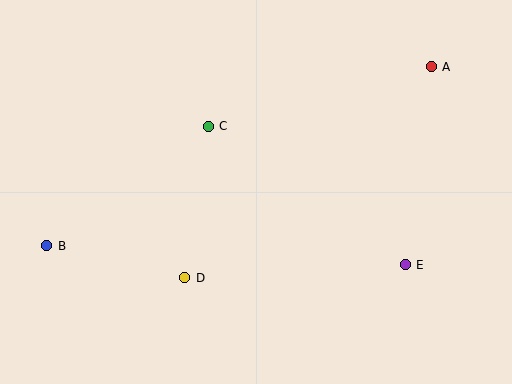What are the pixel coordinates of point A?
Point A is at (431, 67).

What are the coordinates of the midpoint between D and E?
The midpoint between D and E is at (295, 271).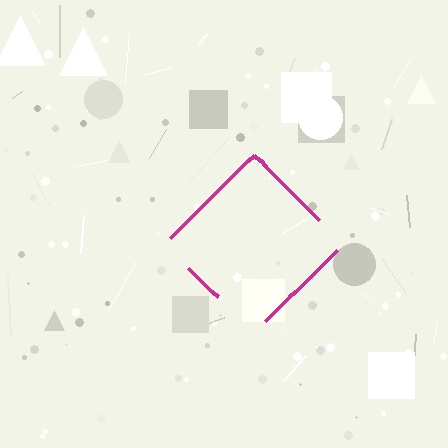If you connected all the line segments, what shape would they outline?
They would outline a diamond.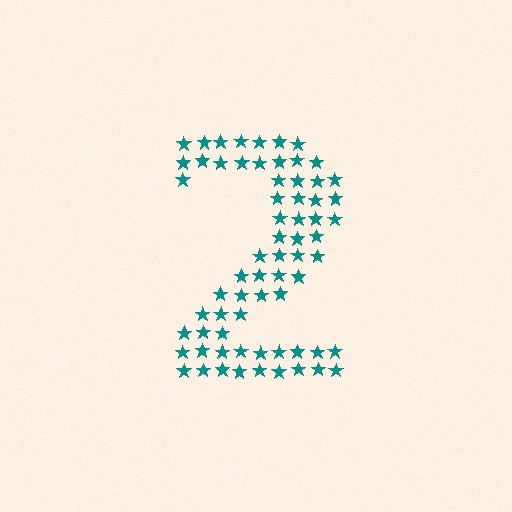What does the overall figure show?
The overall figure shows the digit 2.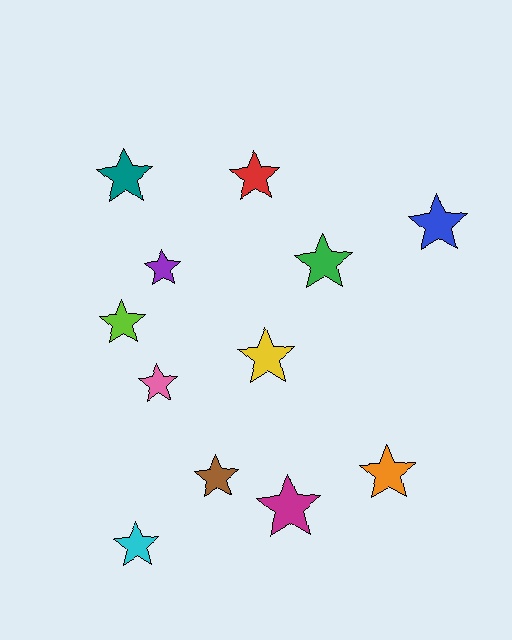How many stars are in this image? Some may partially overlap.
There are 12 stars.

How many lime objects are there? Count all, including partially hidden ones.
There is 1 lime object.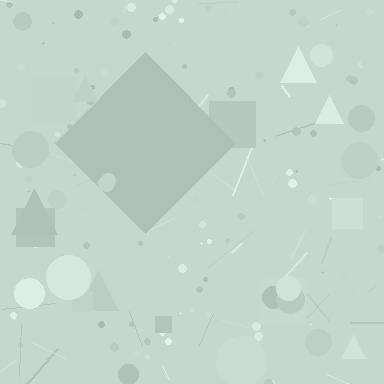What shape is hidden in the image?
A diamond is hidden in the image.